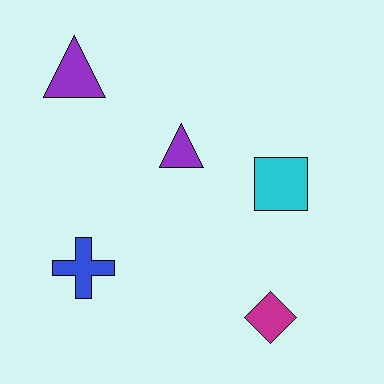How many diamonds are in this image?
There is 1 diamond.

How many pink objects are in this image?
There are no pink objects.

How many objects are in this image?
There are 5 objects.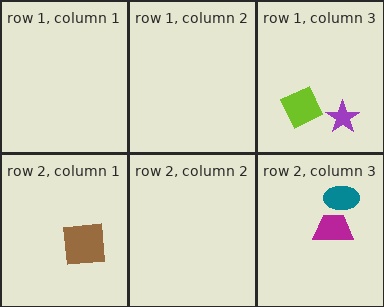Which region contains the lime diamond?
The row 1, column 3 region.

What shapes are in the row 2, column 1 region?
The brown square.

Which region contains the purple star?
The row 1, column 3 region.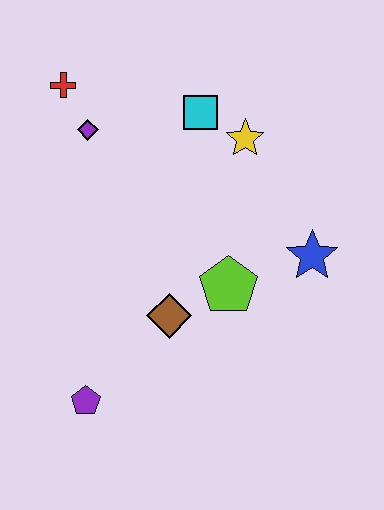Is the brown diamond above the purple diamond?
No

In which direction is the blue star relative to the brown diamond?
The blue star is to the right of the brown diamond.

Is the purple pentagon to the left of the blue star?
Yes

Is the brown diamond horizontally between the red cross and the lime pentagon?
Yes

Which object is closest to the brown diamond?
The lime pentagon is closest to the brown diamond.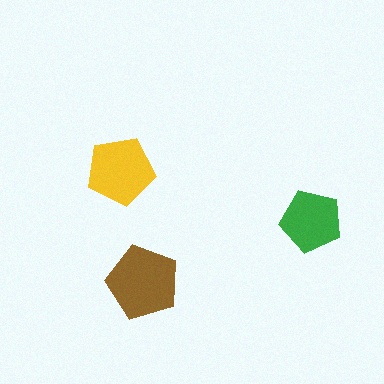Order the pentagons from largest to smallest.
the brown one, the yellow one, the green one.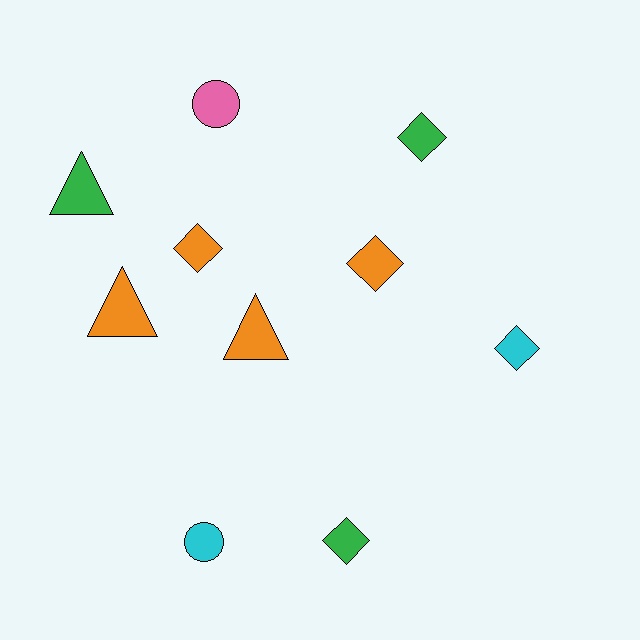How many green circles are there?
There are no green circles.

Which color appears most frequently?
Orange, with 4 objects.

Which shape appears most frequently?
Diamond, with 5 objects.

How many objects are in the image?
There are 10 objects.